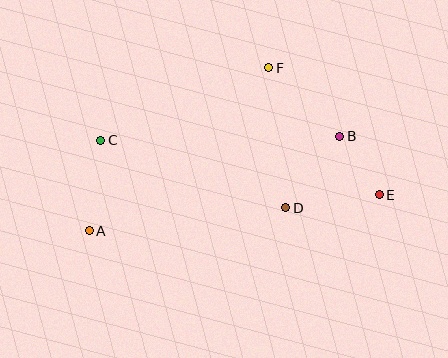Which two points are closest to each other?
Points B and E are closest to each other.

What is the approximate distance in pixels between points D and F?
The distance between D and F is approximately 141 pixels.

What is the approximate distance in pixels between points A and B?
The distance between A and B is approximately 268 pixels.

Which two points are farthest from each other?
Points A and E are farthest from each other.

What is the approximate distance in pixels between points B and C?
The distance between B and C is approximately 239 pixels.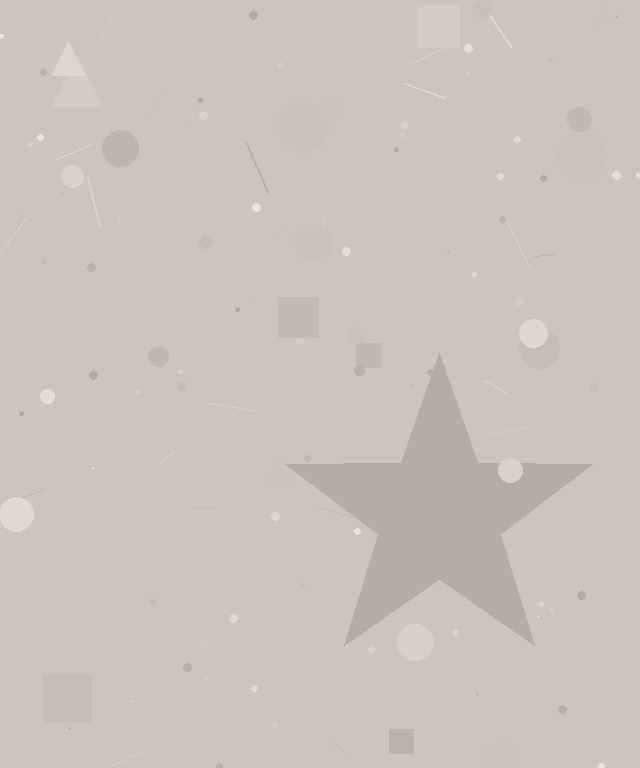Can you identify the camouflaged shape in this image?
The camouflaged shape is a star.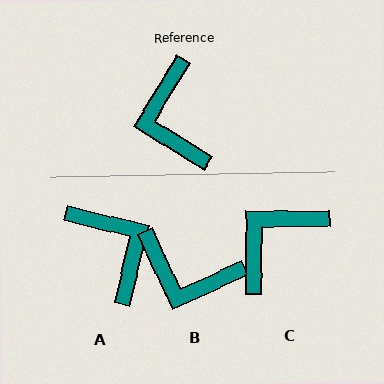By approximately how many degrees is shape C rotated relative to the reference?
Approximately 59 degrees clockwise.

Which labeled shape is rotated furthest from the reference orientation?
A, about 162 degrees away.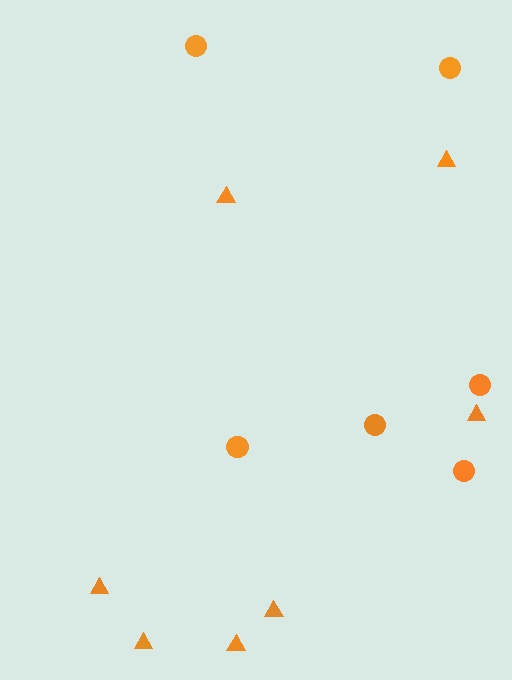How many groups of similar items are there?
There are 2 groups: one group of circles (6) and one group of triangles (7).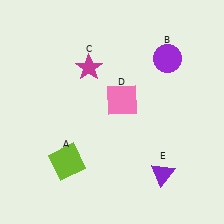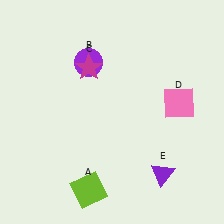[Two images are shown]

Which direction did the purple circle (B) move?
The purple circle (B) moved left.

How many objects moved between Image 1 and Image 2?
3 objects moved between the two images.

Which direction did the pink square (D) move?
The pink square (D) moved right.